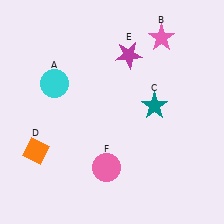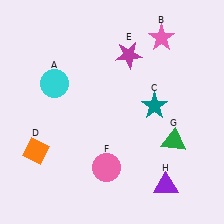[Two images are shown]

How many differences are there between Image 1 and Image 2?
There are 2 differences between the two images.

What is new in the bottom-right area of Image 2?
A green triangle (G) was added in the bottom-right area of Image 2.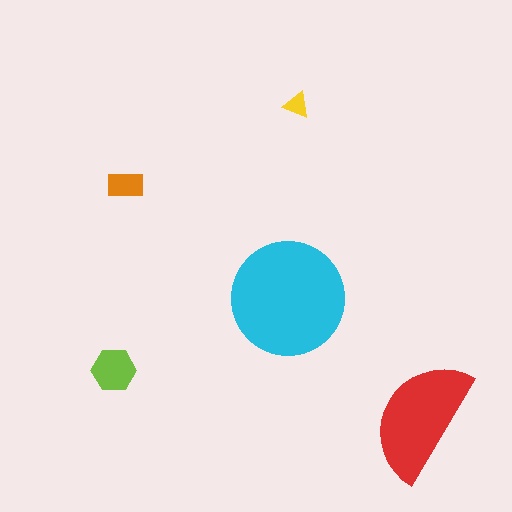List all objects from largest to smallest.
The cyan circle, the red semicircle, the lime hexagon, the orange rectangle, the yellow triangle.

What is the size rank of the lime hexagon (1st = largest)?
3rd.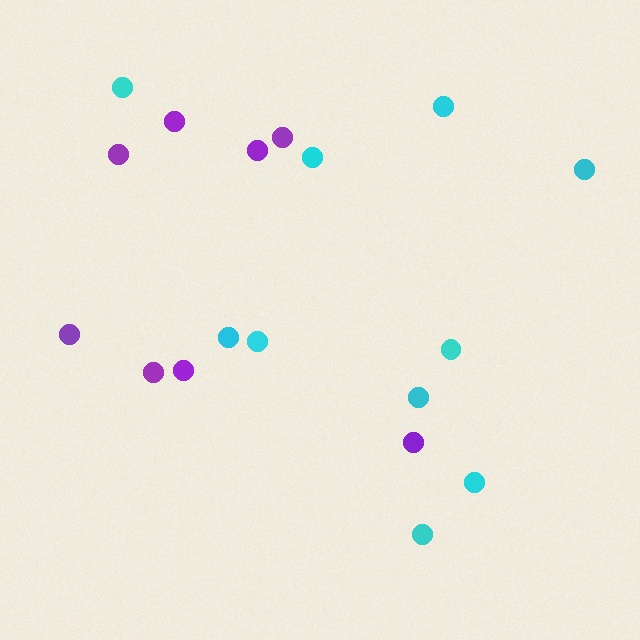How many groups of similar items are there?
There are 2 groups: one group of purple circles (8) and one group of cyan circles (10).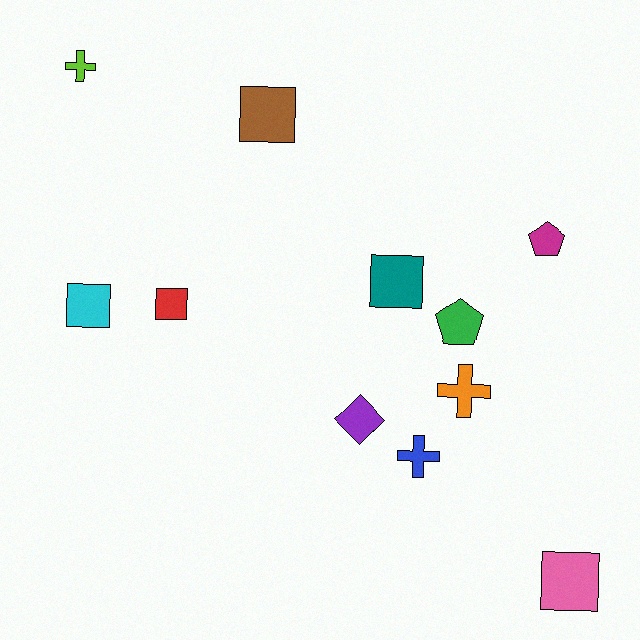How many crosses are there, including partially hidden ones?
There are 3 crosses.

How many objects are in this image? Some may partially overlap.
There are 11 objects.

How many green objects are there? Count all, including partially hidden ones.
There is 1 green object.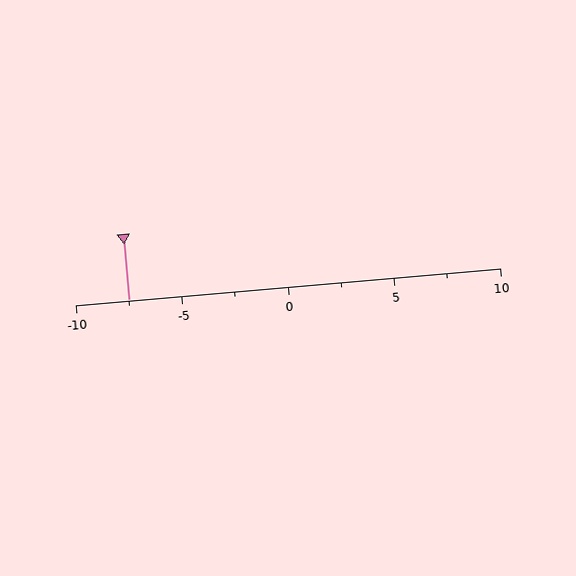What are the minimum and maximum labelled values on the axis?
The axis runs from -10 to 10.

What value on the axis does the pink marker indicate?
The marker indicates approximately -7.5.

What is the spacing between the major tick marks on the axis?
The major ticks are spaced 5 apart.